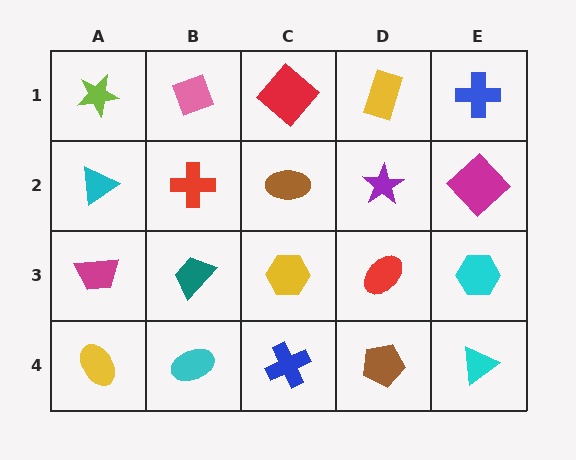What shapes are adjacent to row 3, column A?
A cyan triangle (row 2, column A), a yellow ellipse (row 4, column A), a teal trapezoid (row 3, column B).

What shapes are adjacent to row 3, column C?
A brown ellipse (row 2, column C), a blue cross (row 4, column C), a teal trapezoid (row 3, column B), a red ellipse (row 3, column D).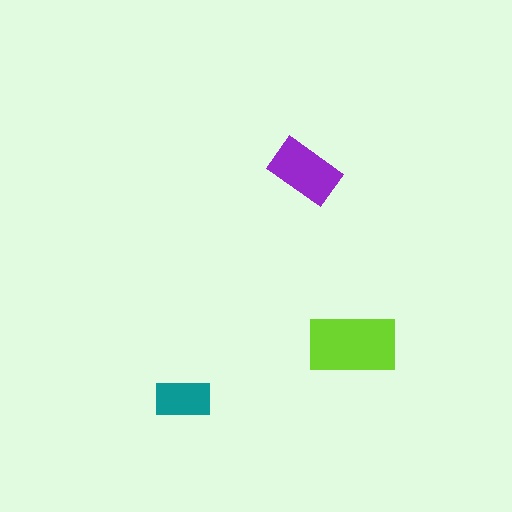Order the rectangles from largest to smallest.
the lime one, the purple one, the teal one.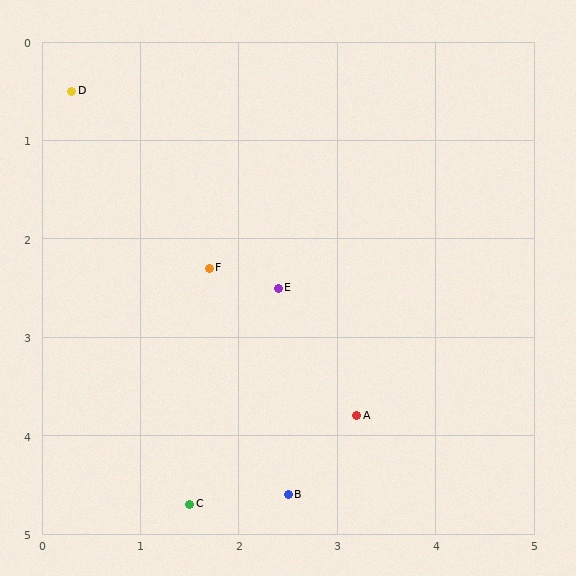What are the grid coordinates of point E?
Point E is at approximately (2.4, 2.5).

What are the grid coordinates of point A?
Point A is at approximately (3.2, 3.8).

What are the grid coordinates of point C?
Point C is at approximately (1.5, 4.7).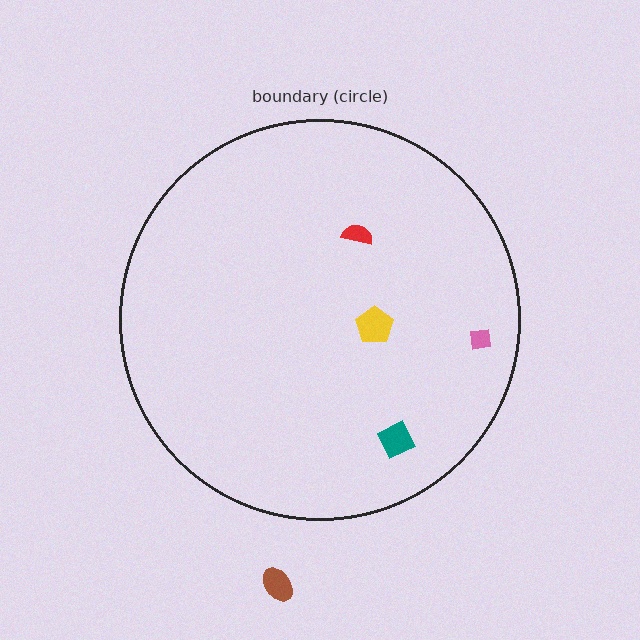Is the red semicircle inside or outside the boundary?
Inside.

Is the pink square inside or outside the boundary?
Inside.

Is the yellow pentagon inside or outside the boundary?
Inside.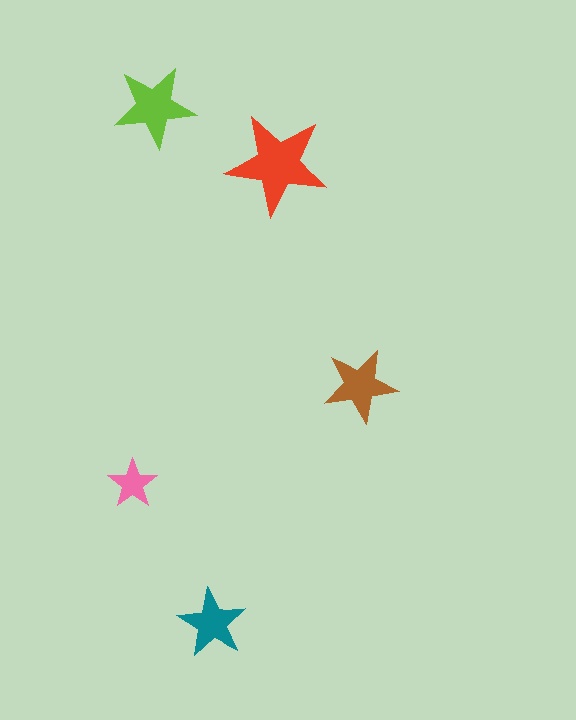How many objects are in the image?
There are 5 objects in the image.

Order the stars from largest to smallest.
the red one, the lime one, the brown one, the teal one, the pink one.